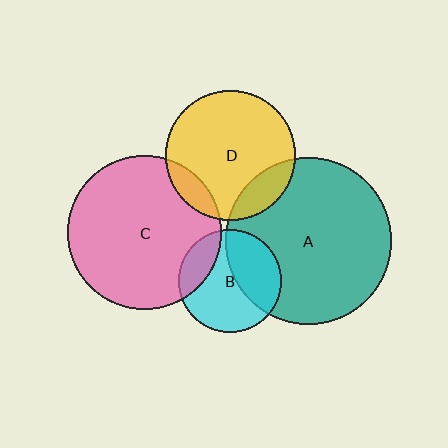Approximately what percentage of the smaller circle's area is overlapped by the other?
Approximately 35%.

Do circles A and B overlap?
Yes.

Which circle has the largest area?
Circle A (teal).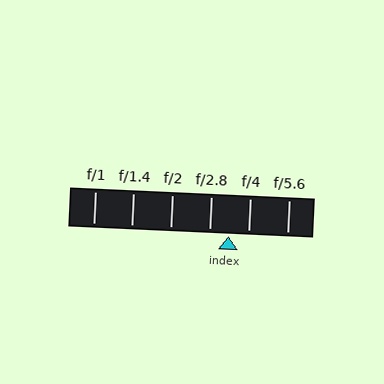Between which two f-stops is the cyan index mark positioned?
The index mark is between f/2.8 and f/4.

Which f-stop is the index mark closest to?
The index mark is closest to f/2.8.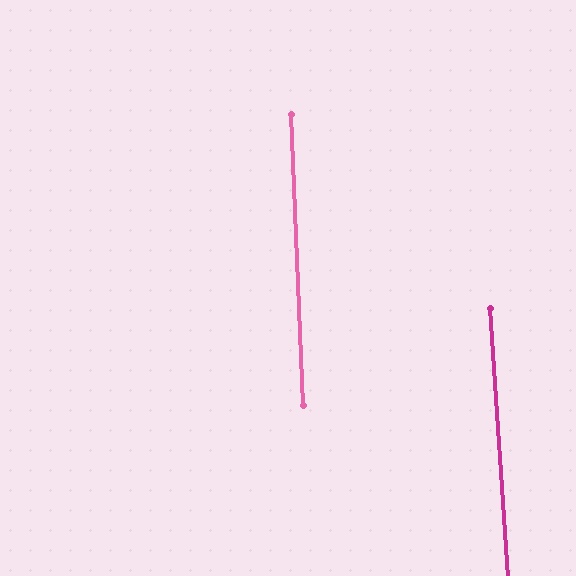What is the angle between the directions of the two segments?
Approximately 1 degree.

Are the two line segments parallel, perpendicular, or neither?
Parallel — their directions differ by only 1.3°.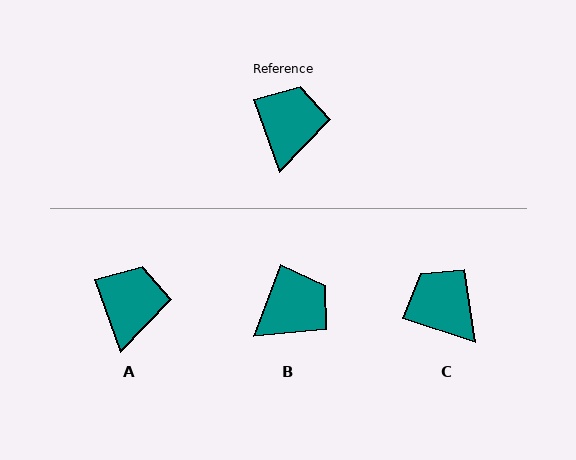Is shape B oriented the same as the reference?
No, it is off by about 41 degrees.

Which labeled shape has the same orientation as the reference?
A.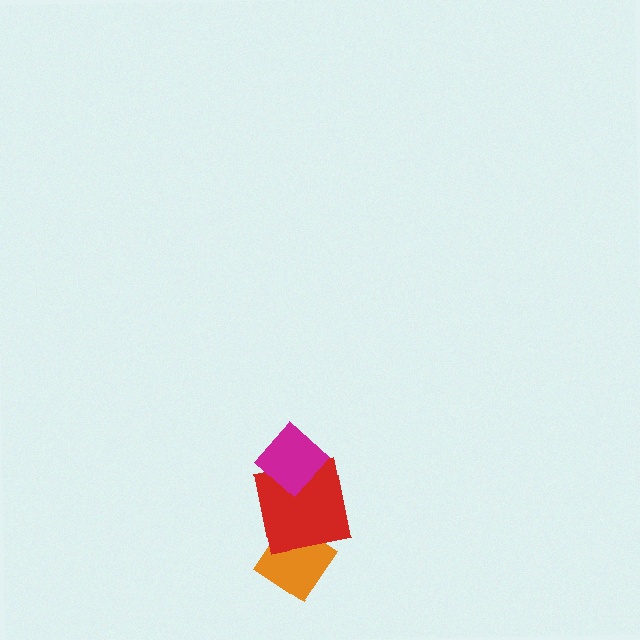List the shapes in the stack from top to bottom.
From top to bottom: the magenta diamond, the red square, the orange diamond.